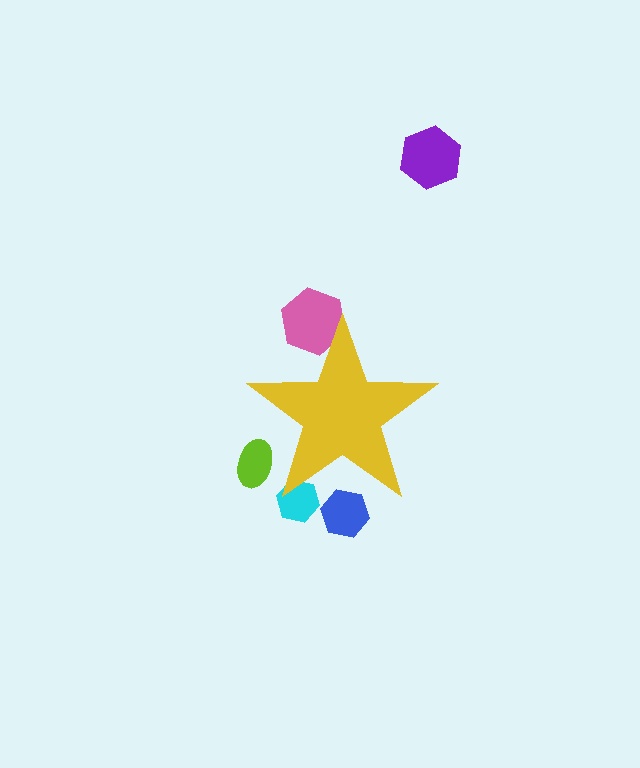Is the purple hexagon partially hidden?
No, the purple hexagon is fully visible.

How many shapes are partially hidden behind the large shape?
4 shapes are partially hidden.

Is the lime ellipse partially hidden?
Yes, the lime ellipse is partially hidden behind the yellow star.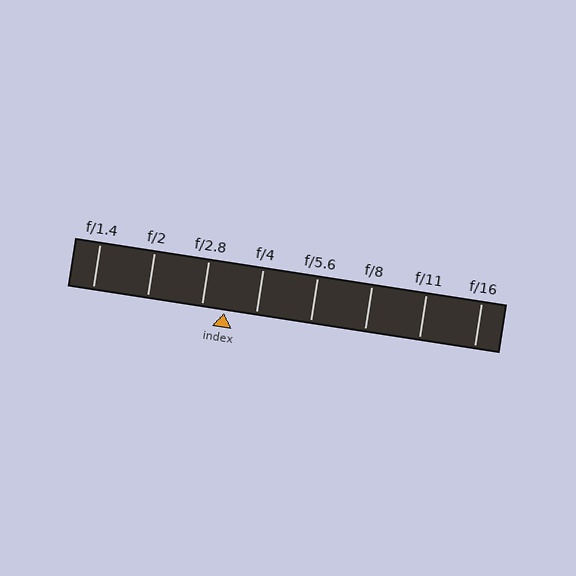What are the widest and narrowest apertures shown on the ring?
The widest aperture shown is f/1.4 and the narrowest is f/16.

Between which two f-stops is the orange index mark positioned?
The index mark is between f/2.8 and f/4.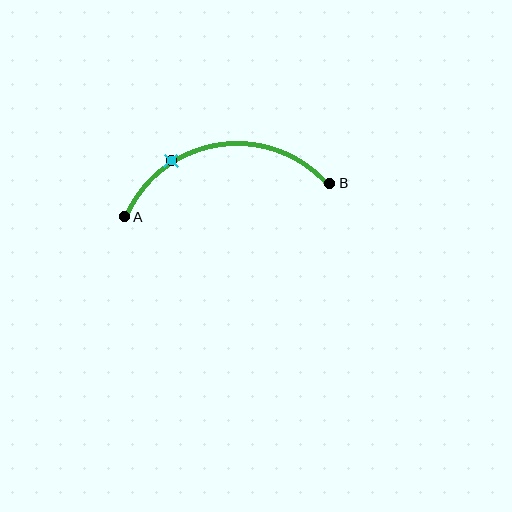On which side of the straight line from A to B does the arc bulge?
The arc bulges above the straight line connecting A and B.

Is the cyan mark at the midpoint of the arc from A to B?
No. The cyan mark lies on the arc but is closer to endpoint A. The arc midpoint would be at the point on the curve equidistant along the arc from both A and B.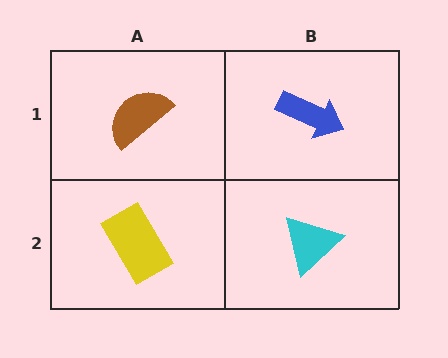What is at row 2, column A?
A yellow rectangle.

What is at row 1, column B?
A blue arrow.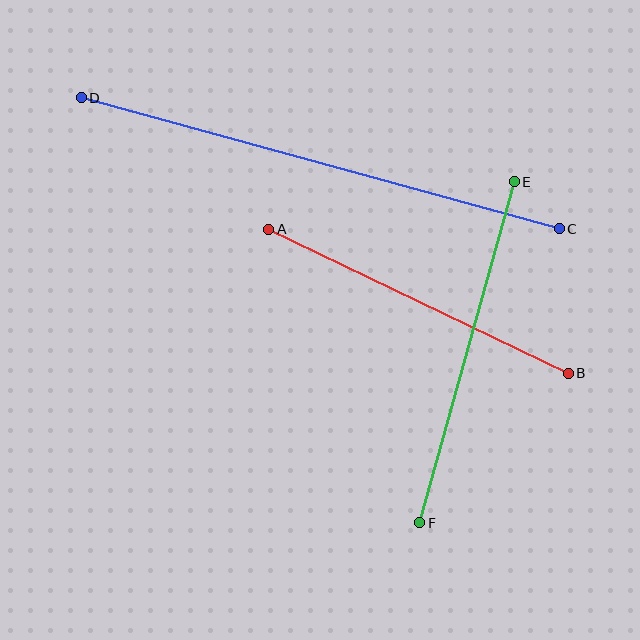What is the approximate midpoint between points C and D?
The midpoint is at approximately (320, 163) pixels.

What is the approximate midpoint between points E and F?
The midpoint is at approximately (467, 352) pixels.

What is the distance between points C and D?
The distance is approximately 496 pixels.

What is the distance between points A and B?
The distance is approximately 332 pixels.